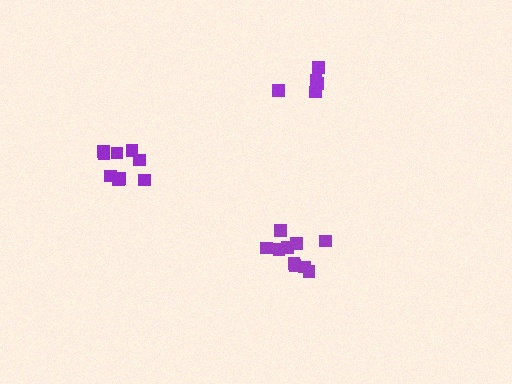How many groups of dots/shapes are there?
There are 3 groups.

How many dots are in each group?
Group 1: 5 dots, Group 2: 9 dots, Group 3: 10 dots (24 total).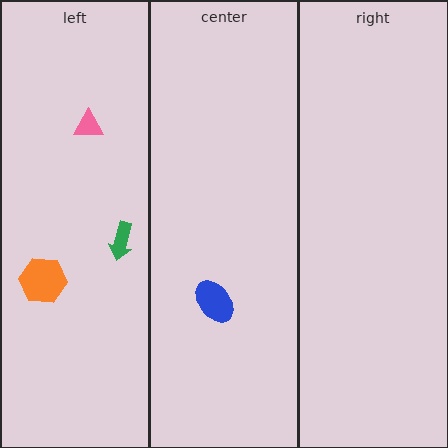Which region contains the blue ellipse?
The center region.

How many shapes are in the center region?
1.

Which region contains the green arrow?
The left region.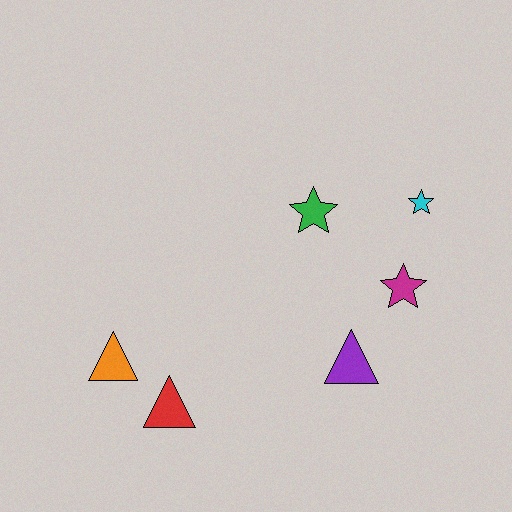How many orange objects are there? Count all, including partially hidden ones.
There is 1 orange object.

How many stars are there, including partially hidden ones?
There are 3 stars.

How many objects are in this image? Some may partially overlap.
There are 6 objects.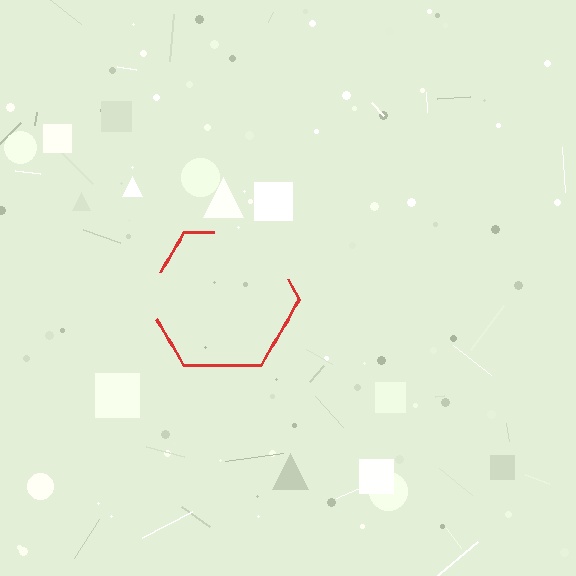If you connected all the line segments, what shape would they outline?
They would outline a hexagon.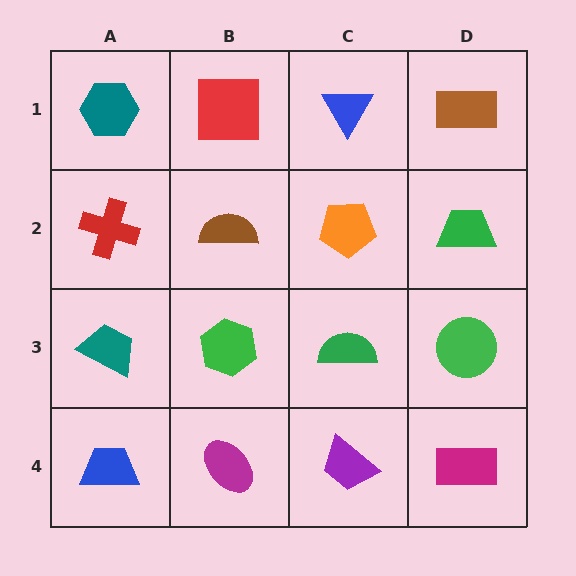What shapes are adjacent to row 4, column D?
A green circle (row 3, column D), a purple trapezoid (row 4, column C).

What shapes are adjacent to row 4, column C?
A green semicircle (row 3, column C), a magenta ellipse (row 4, column B), a magenta rectangle (row 4, column D).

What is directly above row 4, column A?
A teal trapezoid.